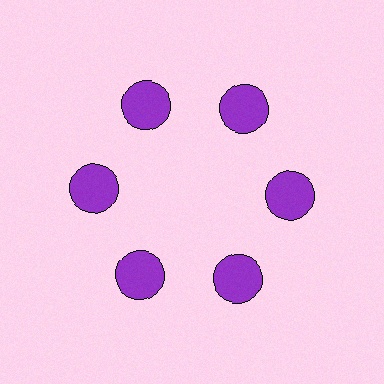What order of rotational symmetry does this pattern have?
This pattern has 6-fold rotational symmetry.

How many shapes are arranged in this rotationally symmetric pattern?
There are 6 shapes, arranged in 6 groups of 1.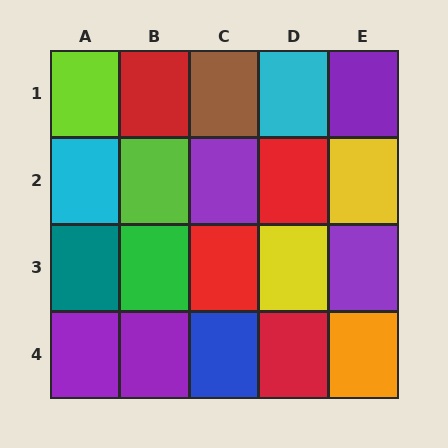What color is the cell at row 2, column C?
Purple.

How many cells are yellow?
2 cells are yellow.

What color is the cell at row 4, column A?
Purple.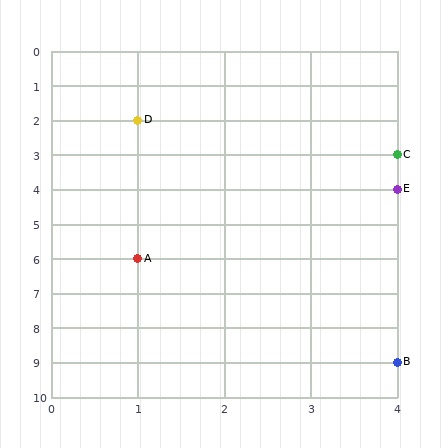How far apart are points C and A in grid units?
Points C and A are 3 columns and 3 rows apart (about 4.2 grid units diagonally).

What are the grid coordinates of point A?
Point A is at grid coordinates (1, 6).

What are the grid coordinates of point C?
Point C is at grid coordinates (4, 3).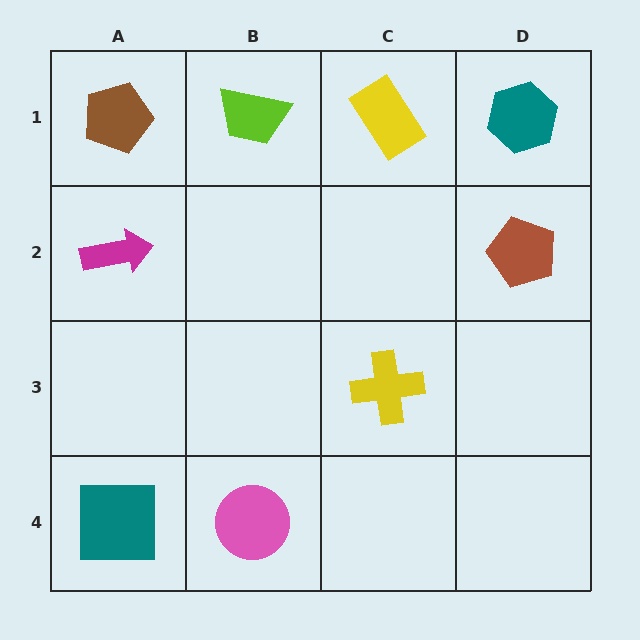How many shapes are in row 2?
2 shapes.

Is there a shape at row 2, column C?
No, that cell is empty.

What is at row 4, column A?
A teal square.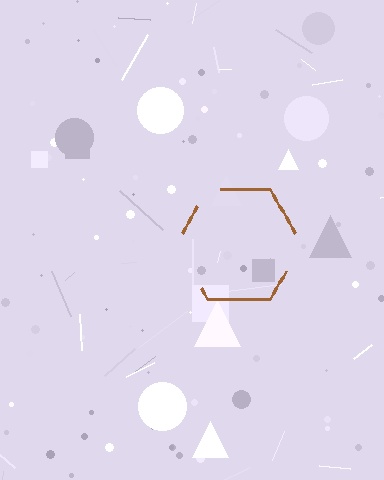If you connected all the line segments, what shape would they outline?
They would outline a hexagon.